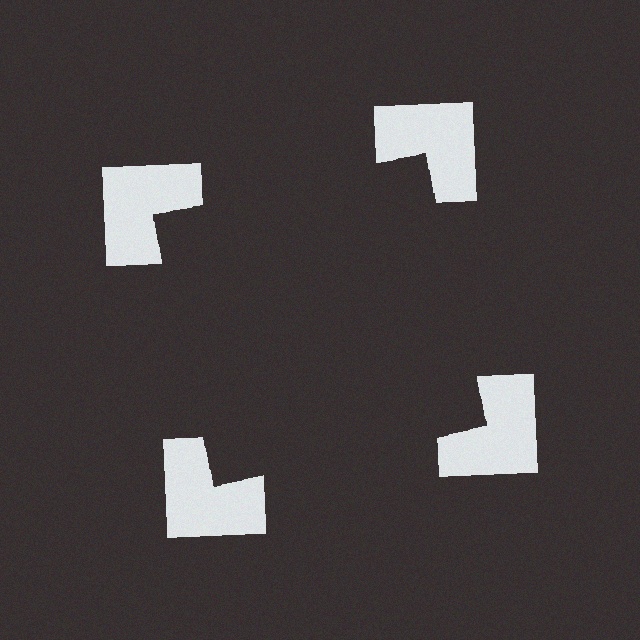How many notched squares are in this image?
There are 4 — one at each vertex of the illusory square.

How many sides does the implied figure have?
4 sides.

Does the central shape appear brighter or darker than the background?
It typically appears slightly darker than the background, even though no actual brightness change is drawn.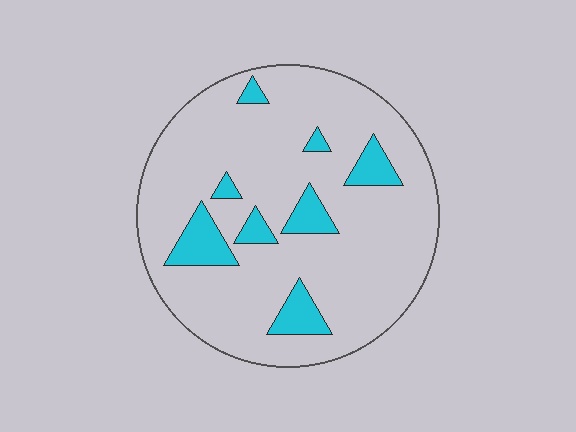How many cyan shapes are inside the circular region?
8.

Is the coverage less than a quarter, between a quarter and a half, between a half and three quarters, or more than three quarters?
Less than a quarter.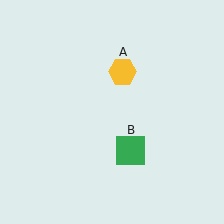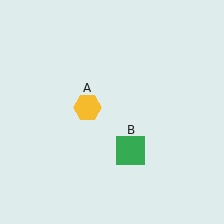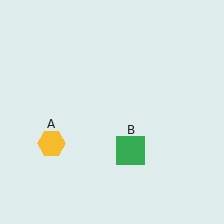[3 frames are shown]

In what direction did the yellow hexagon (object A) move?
The yellow hexagon (object A) moved down and to the left.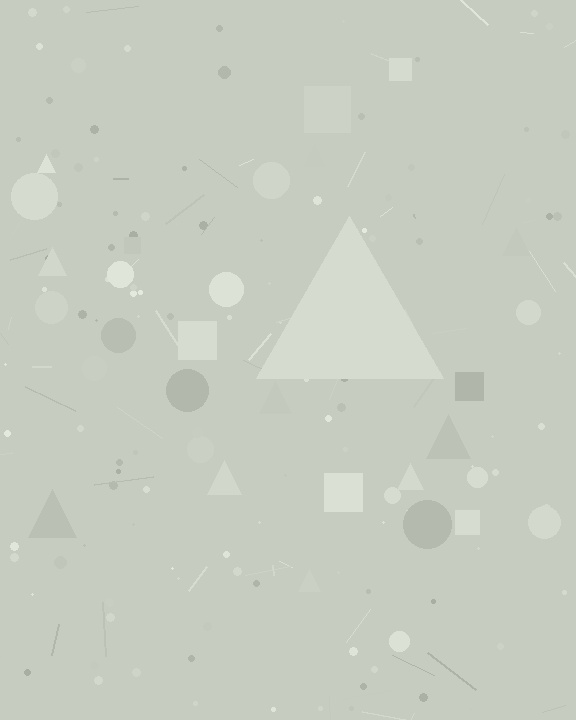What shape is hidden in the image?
A triangle is hidden in the image.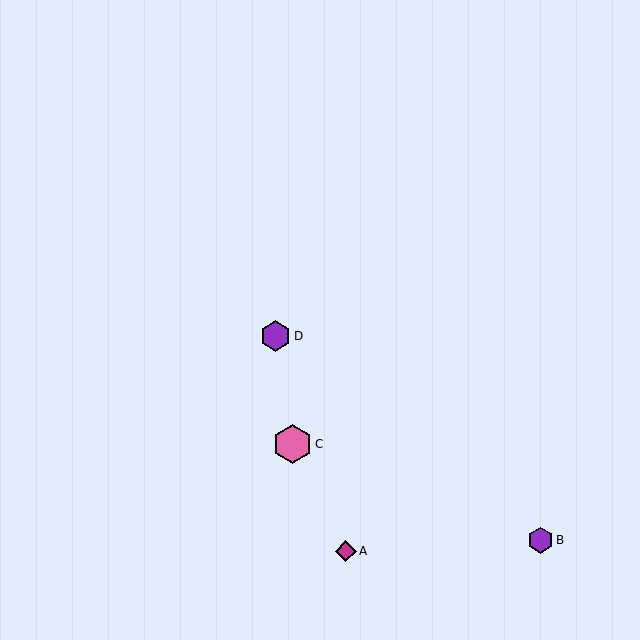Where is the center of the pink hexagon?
The center of the pink hexagon is at (292, 444).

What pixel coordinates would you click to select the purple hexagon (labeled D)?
Click at (275, 336) to select the purple hexagon D.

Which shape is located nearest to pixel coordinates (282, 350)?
The purple hexagon (labeled D) at (275, 336) is nearest to that location.